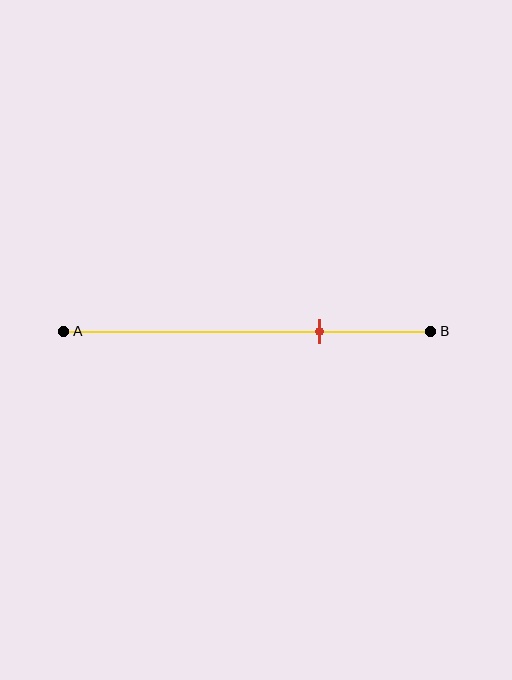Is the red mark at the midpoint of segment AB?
No, the mark is at about 70% from A, not at the 50% midpoint.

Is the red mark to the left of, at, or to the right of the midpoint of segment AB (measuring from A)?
The red mark is to the right of the midpoint of segment AB.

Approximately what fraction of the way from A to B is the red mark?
The red mark is approximately 70% of the way from A to B.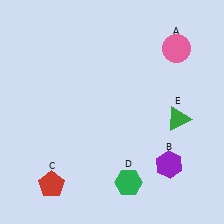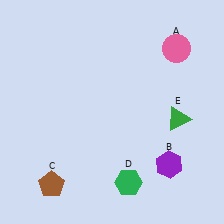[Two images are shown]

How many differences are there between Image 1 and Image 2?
There is 1 difference between the two images.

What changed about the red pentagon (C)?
In Image 1, C is red. In Image 2, it changed to brown.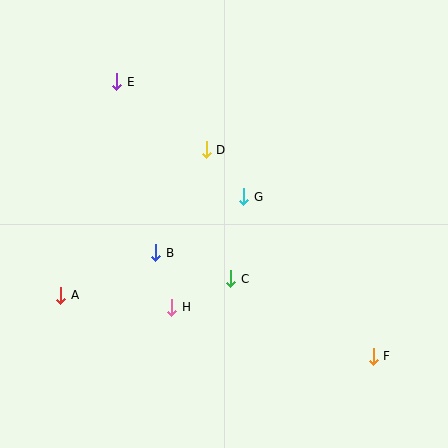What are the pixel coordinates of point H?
Point H is at (172, 307).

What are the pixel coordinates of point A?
Point A is at (61, 295).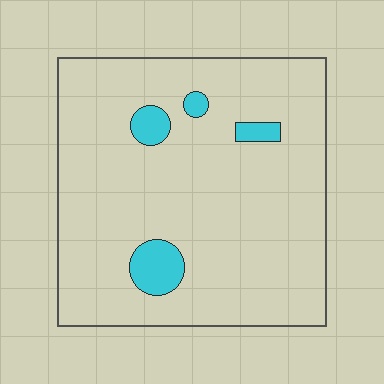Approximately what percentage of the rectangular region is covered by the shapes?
Approximately 5%.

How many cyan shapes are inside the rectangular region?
4.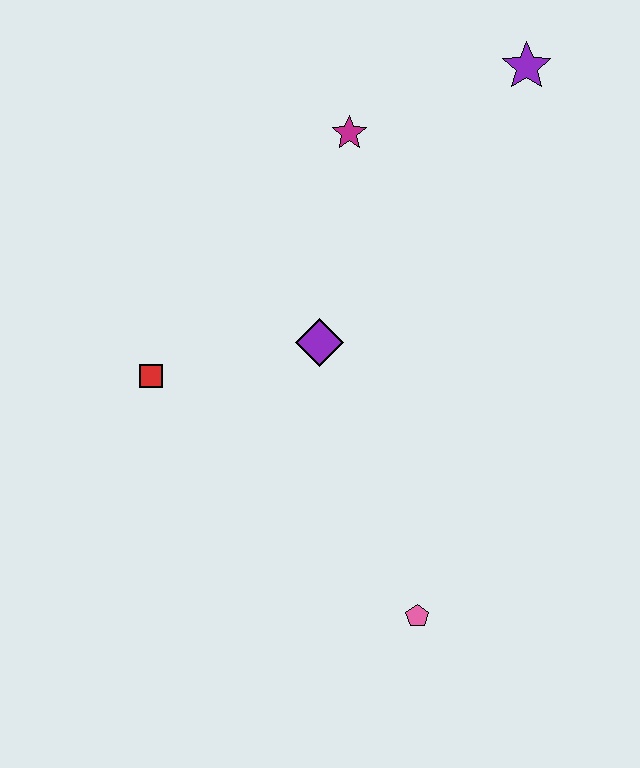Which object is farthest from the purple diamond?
The purple star is farthest from the purple diamond.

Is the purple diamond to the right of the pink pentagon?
No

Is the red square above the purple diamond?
No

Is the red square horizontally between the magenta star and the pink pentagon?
No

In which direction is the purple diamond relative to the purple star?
The purple diamond is below the purple star.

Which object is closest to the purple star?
The magenta star is closest to the purple star.